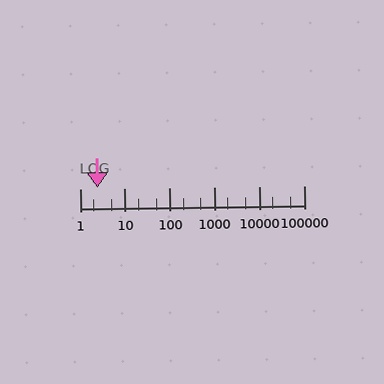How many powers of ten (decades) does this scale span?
The scale spans 5 decades, from 1 to 100000.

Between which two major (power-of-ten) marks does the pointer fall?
The pointer is between 1 and 10.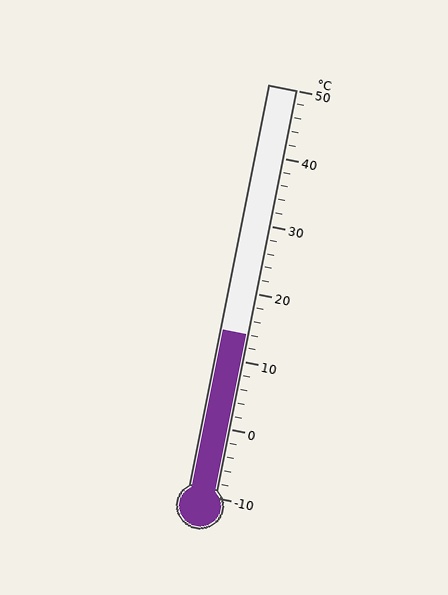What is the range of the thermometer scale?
The thermometer scale ranges from -10°C to 50°C.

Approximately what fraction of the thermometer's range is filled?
The thermometer is filled to approximately 40% of its range.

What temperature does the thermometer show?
The thermometer shows approximately 14°C.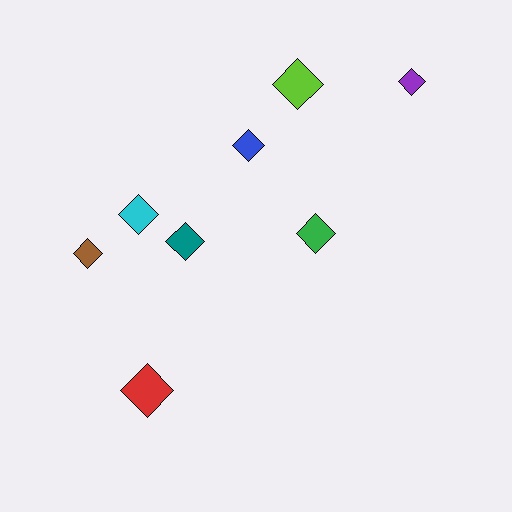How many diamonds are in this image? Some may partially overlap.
There are 8 diamonds.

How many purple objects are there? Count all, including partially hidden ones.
There is 1 purple object.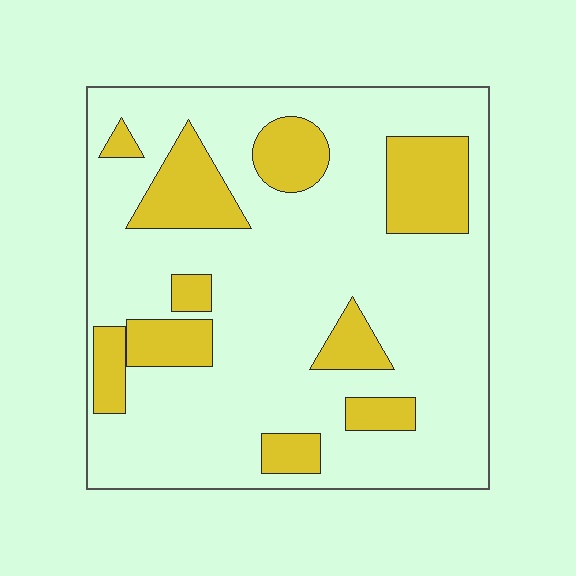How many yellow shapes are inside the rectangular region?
10.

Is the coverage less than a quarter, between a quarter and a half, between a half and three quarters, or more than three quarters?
Less than a quarter.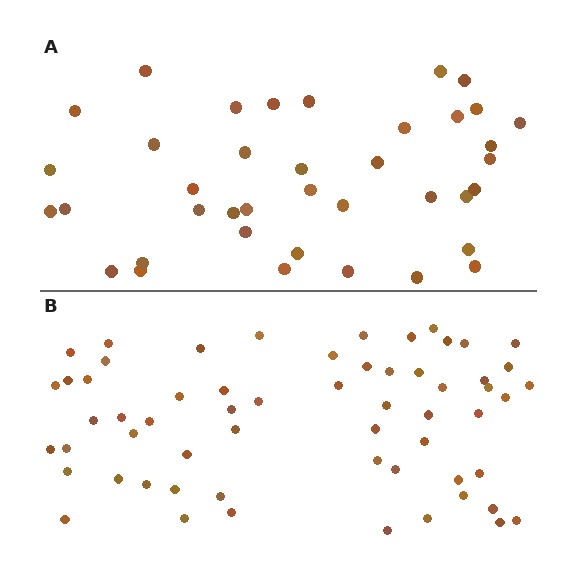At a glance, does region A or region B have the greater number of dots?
Region B (the bottom region) has more dots.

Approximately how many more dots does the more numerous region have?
Region B has approximately 20 more dots than region A.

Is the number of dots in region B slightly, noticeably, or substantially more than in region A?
Region B has substantially more. The ratio is roughly 1.5 to 1.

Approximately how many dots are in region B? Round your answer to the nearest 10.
About 60 dots.